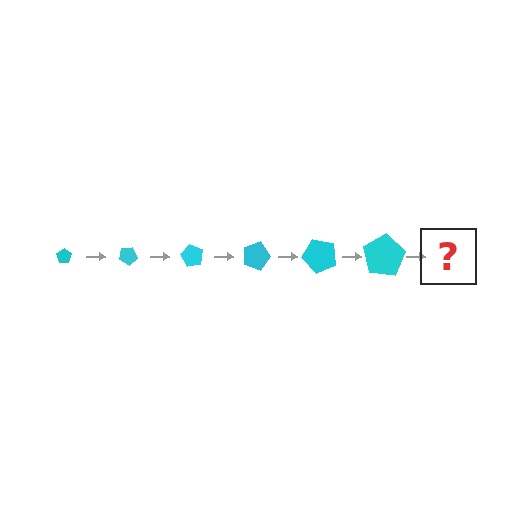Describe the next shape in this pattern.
It should be a pentagon, larger than the previous one and rotated 180 degrees from the start.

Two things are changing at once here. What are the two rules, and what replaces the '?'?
The two rules are that the pentagon grows larger each step and it rotates 30 degrees each step. The '?' should be a pentagon, larger than the previous one and rotated 180 degrees from the start.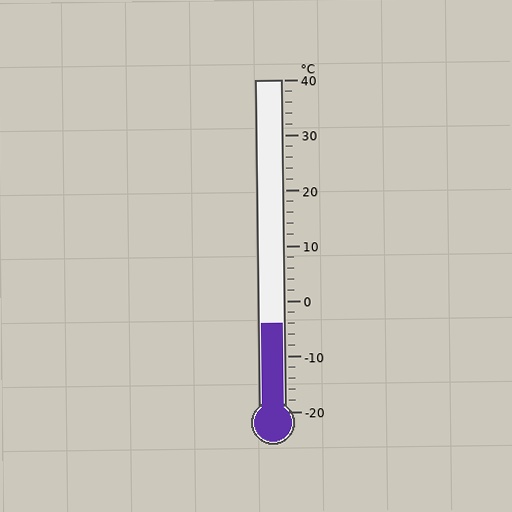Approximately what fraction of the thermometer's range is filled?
The thermometer is filled to approximately 25% of its range.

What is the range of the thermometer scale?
The thermometer scale ranges from -20°C to 40°C.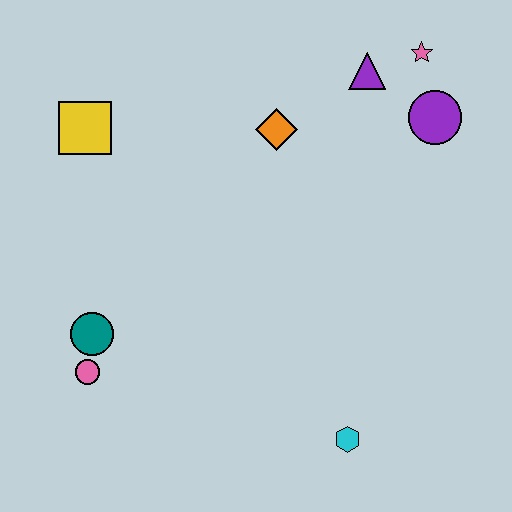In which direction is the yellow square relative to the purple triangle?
The yellow square is to the left of the purple triangle.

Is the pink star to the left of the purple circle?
Yes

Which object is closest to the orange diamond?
The purple triangle is closest to the orange diamond.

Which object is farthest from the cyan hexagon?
The yellow square is farthest from the cyan hexagon.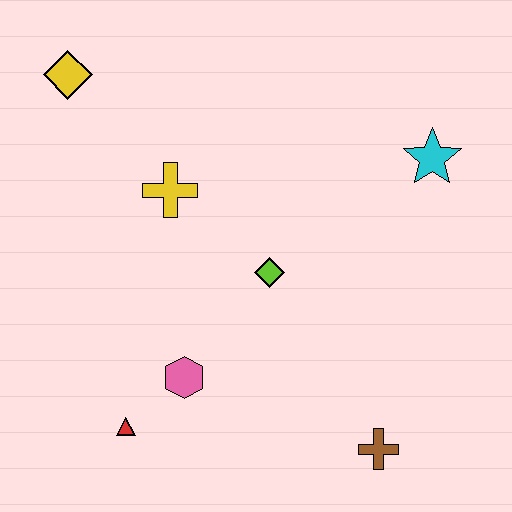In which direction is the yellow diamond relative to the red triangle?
The yellow diamond is above the red triangle.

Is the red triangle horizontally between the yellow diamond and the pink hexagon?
Yes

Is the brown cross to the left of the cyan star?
Yes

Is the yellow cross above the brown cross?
Yes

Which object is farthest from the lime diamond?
The yellow diamond is farthest from the lime diamond.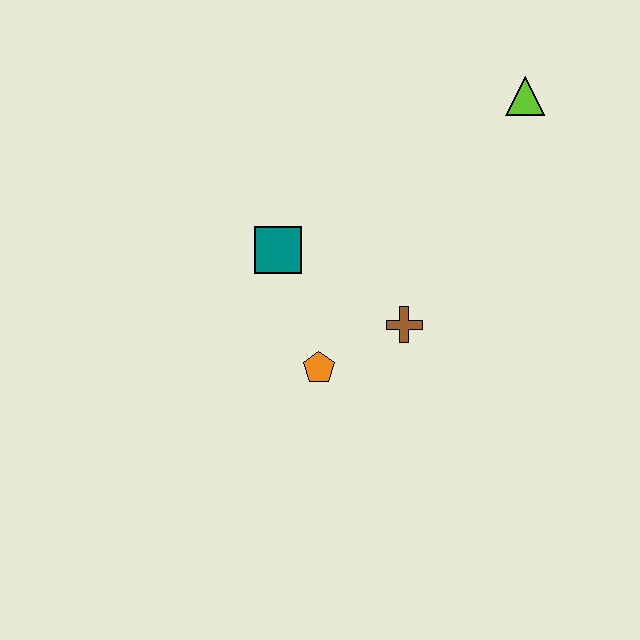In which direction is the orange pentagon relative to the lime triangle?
The orange pentagon is below the lime triangle.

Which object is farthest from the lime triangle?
The orange pentagon is farthest from the lime triangle.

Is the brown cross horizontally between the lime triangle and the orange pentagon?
Yes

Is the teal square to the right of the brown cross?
No